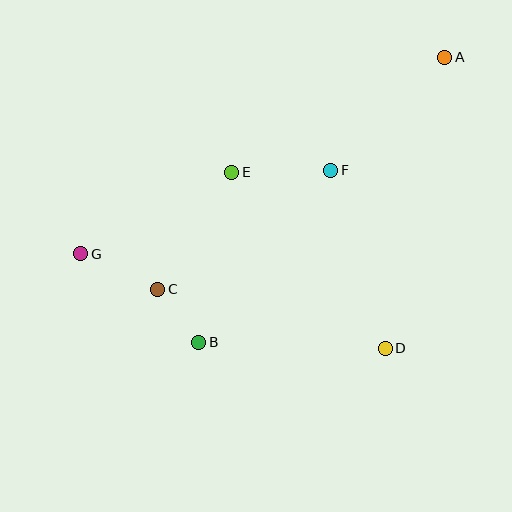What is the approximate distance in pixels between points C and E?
The distance between C and E is approximately 139 pixels.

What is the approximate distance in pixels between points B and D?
The distance between B and D is approximately 186 pixels.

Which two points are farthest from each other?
Points A and G are farthest from each other.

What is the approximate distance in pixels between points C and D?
The distance between C and D is approximately 235 pixels.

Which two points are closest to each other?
Points B and C are closest to each other.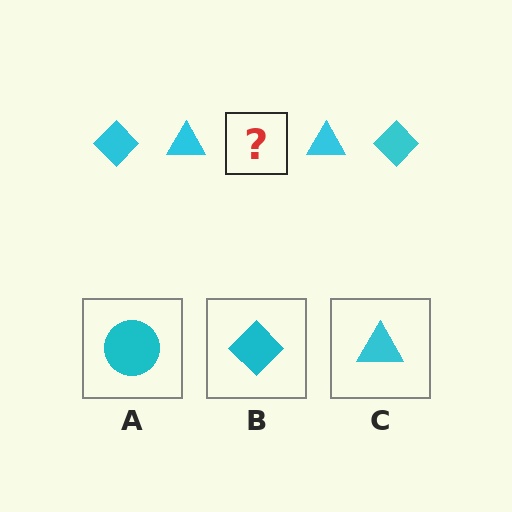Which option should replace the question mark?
Option B.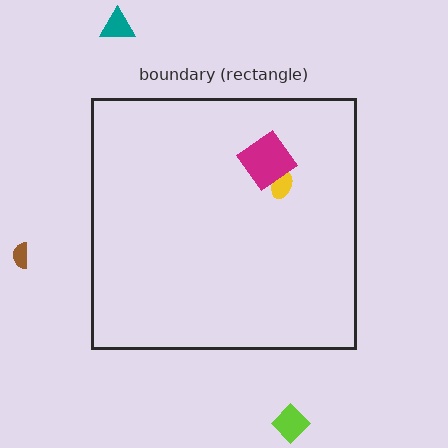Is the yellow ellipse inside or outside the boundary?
Inside.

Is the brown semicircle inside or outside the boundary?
Outside.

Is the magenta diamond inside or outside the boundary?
Inside.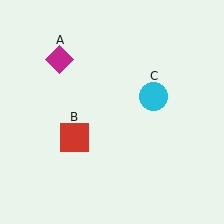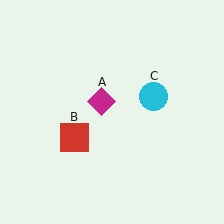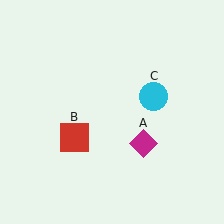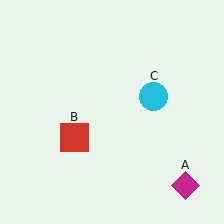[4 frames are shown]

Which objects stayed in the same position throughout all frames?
Red square (object B) and cyan circle (object C) remained stationary.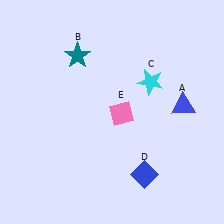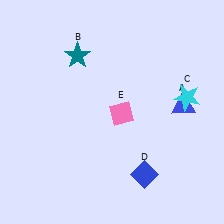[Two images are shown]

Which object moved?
The cyan star (C) moved right.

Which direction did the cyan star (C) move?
The cyan star (C) moved right.